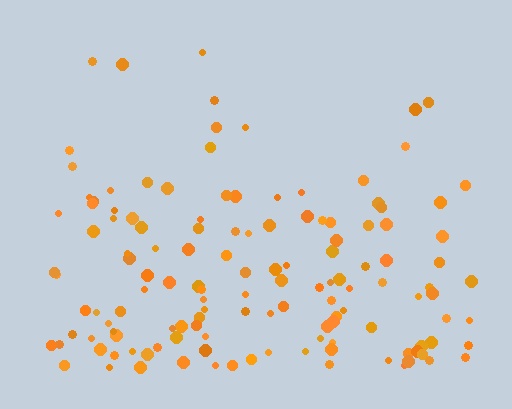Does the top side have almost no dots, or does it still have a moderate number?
Still a moderate number, just noticeably fewer than the bottom.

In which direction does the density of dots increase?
From top to bottom, with the bottom side densest.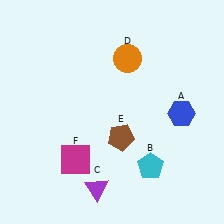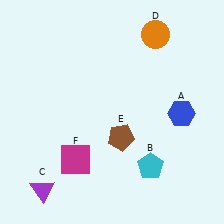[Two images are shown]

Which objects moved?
The objects that moved are: the purple triangle (C), the orange circle (D).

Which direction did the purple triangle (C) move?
The purple triangle (C) moved left.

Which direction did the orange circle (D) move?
The orange circle (D) moved right.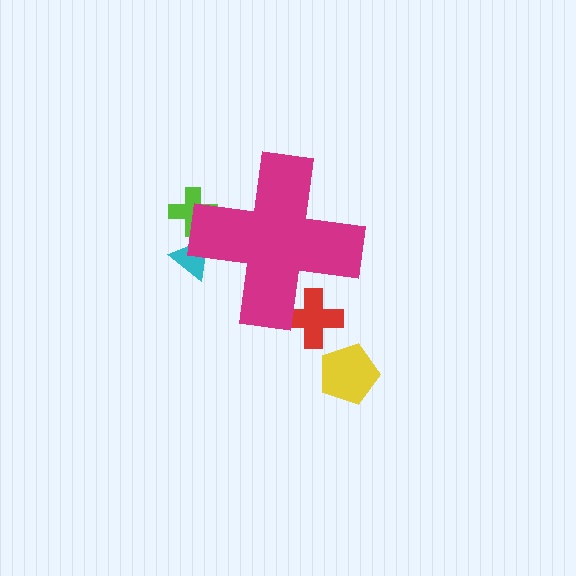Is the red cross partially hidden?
Yes, the red cross is partially hidden behind the magenta cross.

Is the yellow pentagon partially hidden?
No, the yellow pentagon is fully visible.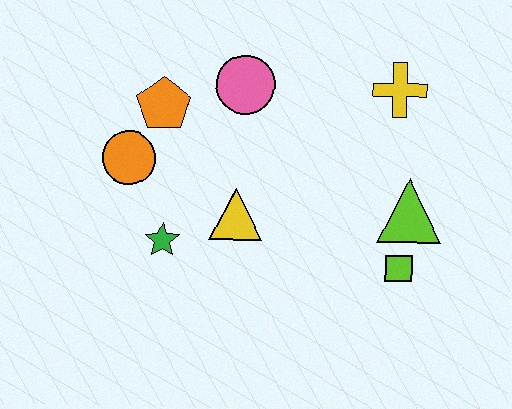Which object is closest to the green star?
The yellow triangle is closest to the green star.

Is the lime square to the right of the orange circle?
Yes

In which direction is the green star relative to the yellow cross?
The green star is to the left of the yellow cross.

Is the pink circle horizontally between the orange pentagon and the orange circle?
No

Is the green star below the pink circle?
Yes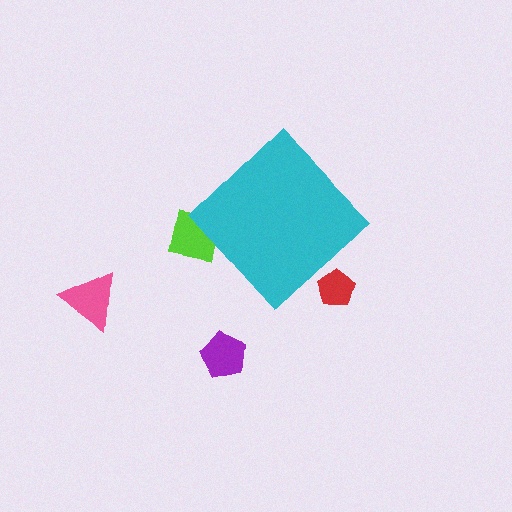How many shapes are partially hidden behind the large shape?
2 shapes are partially hidden.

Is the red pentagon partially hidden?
Yes, the red pentagon is partially hidden behind the cyan diamond.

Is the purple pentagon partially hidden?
No, the purple pentagon is fully visible.